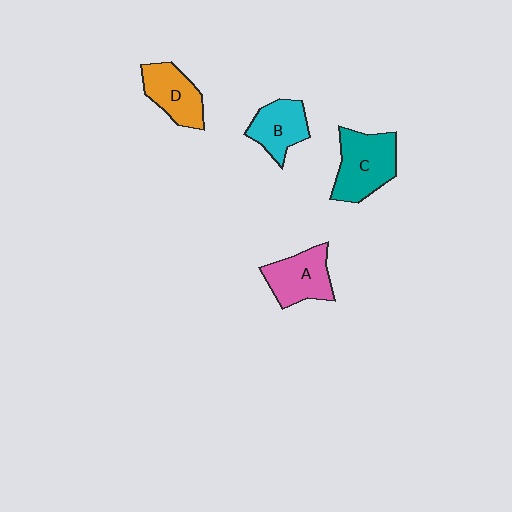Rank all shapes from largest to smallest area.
From largest to smallest: C (teal), A (pink), D (orange), B (cyan).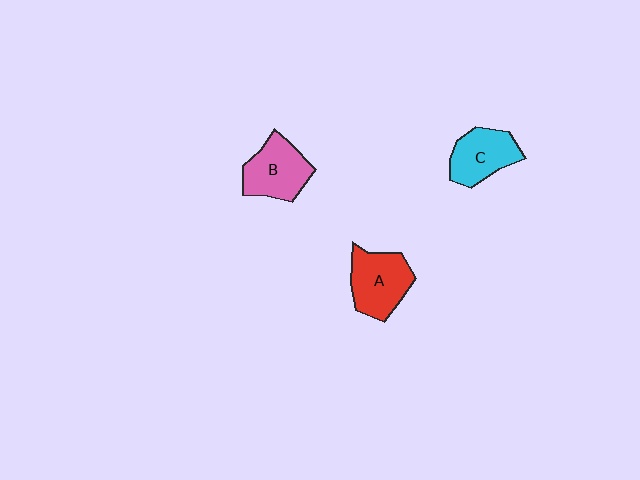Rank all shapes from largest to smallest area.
From largest to smallest: A (red), B (pink), C (cyan).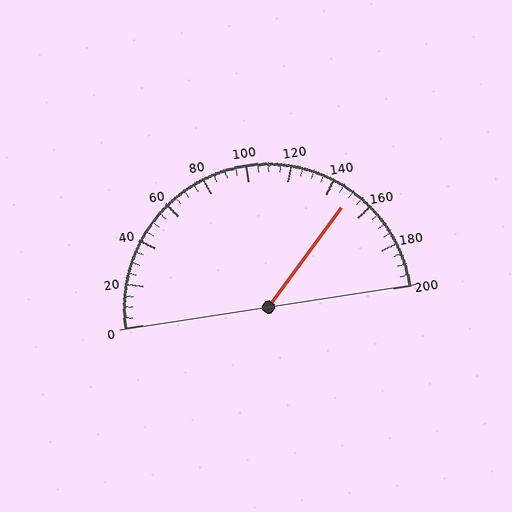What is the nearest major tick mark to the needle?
The nearest major tick mark is 160.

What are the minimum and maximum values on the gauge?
The gauge ranges from 0 to 200.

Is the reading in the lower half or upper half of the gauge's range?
The reading is in the upper half of the range (0 to 200).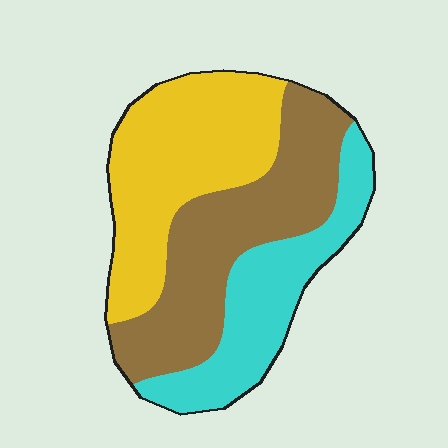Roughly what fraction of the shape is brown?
Brown takes up about three eighths (3/8) of the shape.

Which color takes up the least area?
Cyan, at roughly 25%.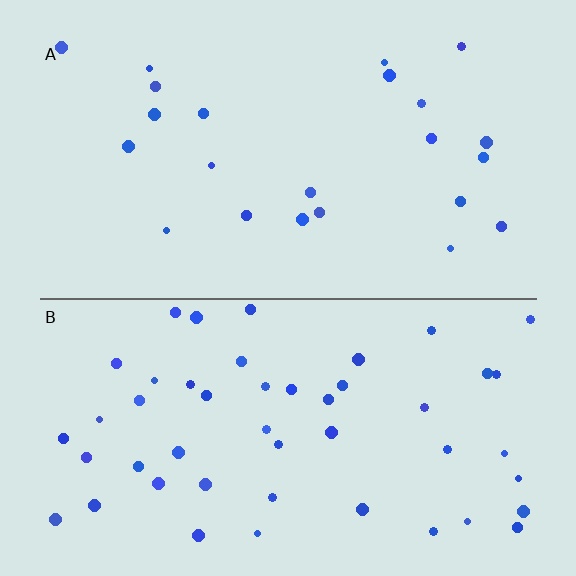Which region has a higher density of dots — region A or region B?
B (the bottom).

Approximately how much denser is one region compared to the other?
Approximately 2.1× — region B over region A.